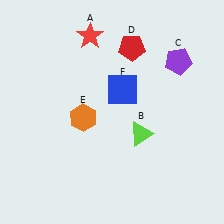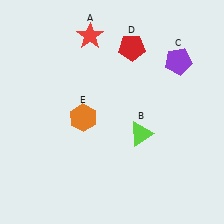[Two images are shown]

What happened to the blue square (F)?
The blue square (F) was removed in Image 2. It was in the top-right area of Image 1.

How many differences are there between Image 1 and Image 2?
There is 1 difference between the two images.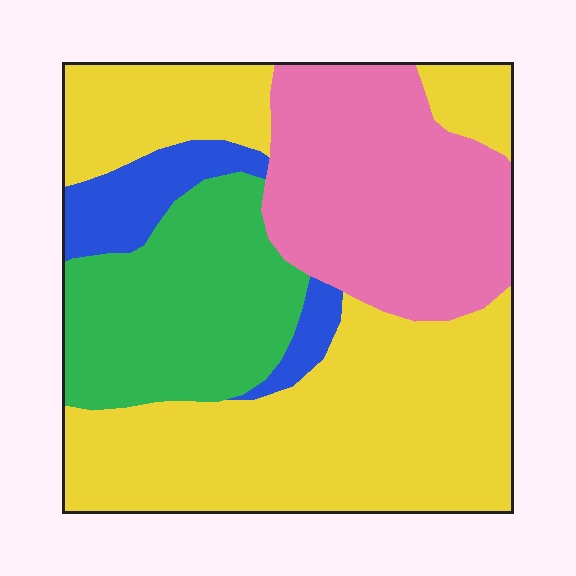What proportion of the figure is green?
Green covers around 20% of the figure.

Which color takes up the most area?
Yellow, at roughly 45%.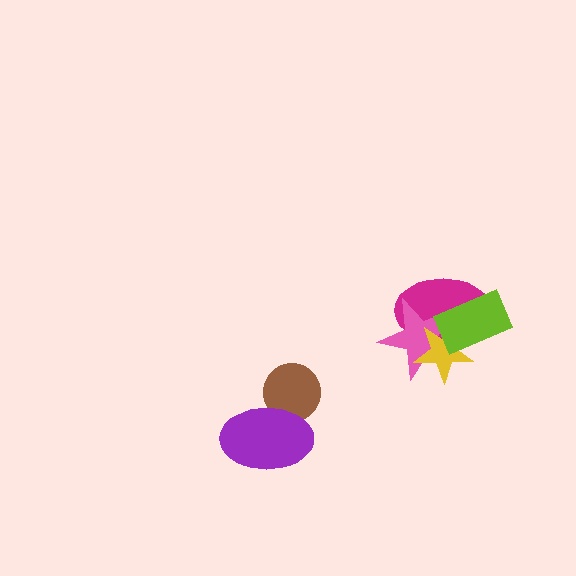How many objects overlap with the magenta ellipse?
3 objects overlap with the magenta ellipse.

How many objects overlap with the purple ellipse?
1 object overlaps with the purple ellipse.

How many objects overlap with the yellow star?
3 objects overlap with the yellow star.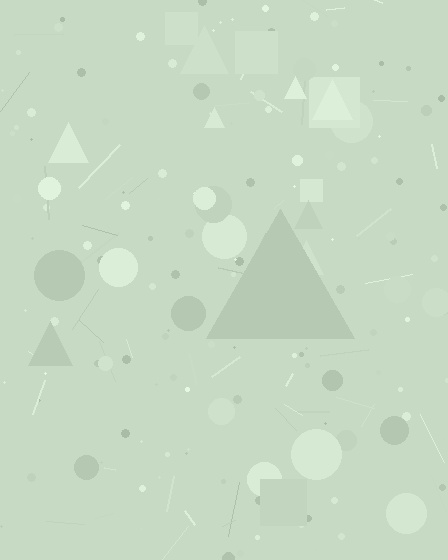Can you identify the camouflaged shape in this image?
The camouflaged shape is a triangle.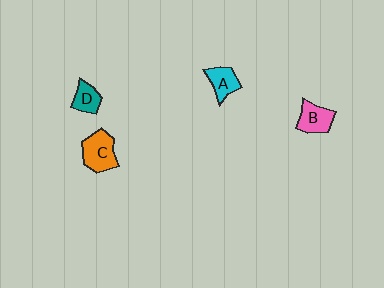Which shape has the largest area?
Shape C (orange).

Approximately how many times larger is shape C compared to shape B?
Approximately 1.3 times.